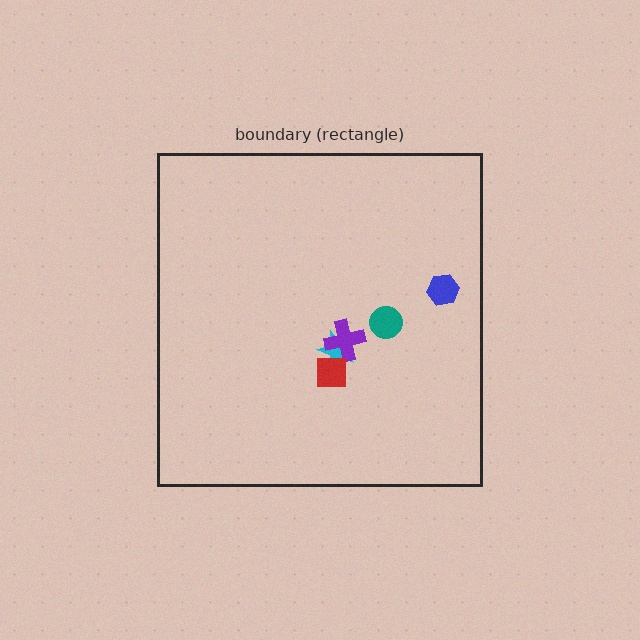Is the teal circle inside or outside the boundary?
Inside.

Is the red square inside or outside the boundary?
Inside.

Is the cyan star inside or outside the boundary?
Inside.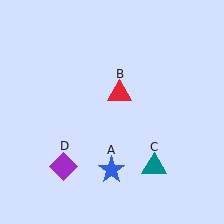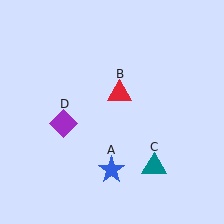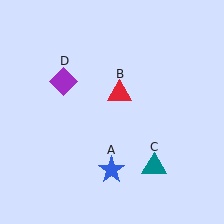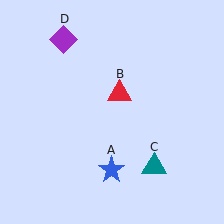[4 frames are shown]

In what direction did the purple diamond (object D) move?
The purple diamond (object D) moved up.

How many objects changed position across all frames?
1 object changed position: purple diamond (object D).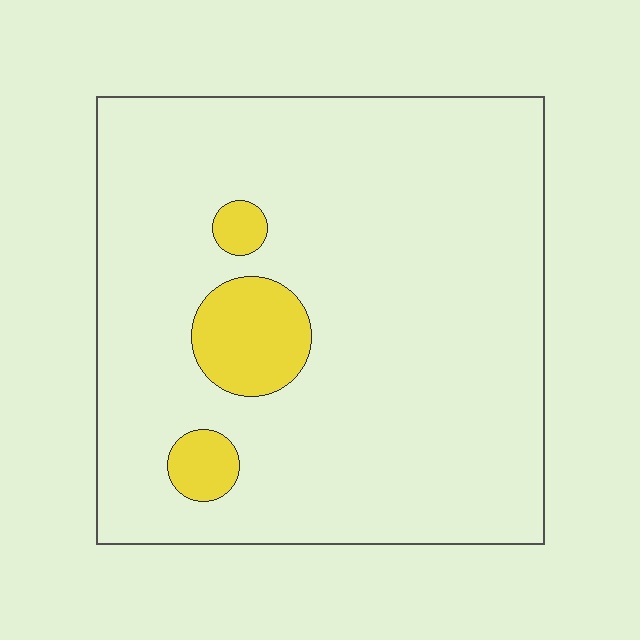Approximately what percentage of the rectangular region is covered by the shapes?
Approximately 10%.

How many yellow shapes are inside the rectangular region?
3.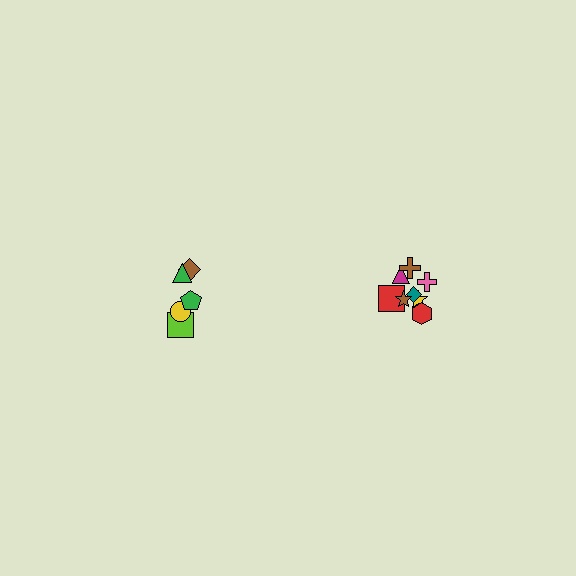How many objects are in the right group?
There are 8 objects.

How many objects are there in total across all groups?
There are 13 objects.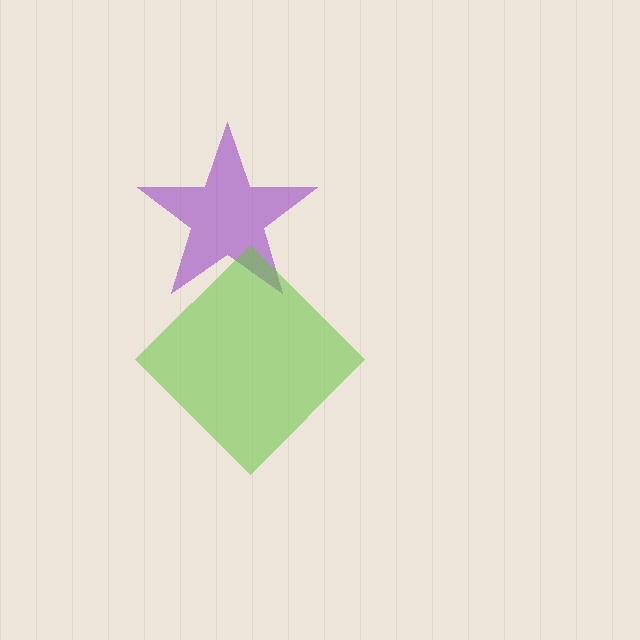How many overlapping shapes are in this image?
There are 2 overlapping shapes in the image.